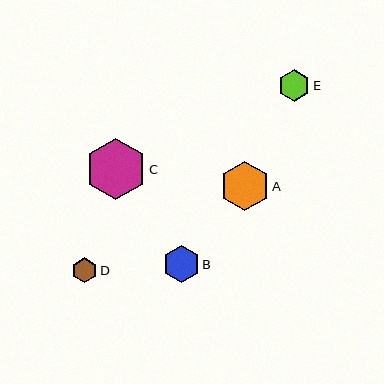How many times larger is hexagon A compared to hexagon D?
Hexagon A is approximately 2.0 times the size of hexagon D.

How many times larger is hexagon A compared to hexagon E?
Hexagon A is approximately 1.6 times the size of hexagon E.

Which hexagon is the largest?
Hexagon C is the largest with a size of approximately 61 pixels.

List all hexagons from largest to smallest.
From largest to smallest: C, A, B, E, D.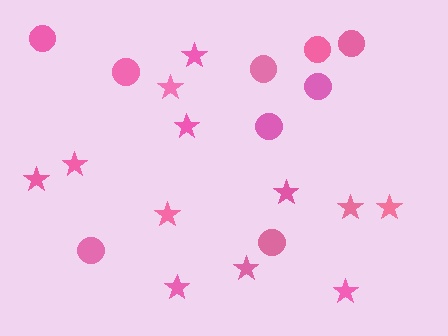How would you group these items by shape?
There are 2 groups: one group of stars (12) and one group of circles (9).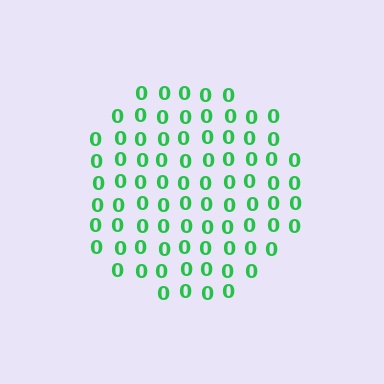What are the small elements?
The small elements are digit 0's.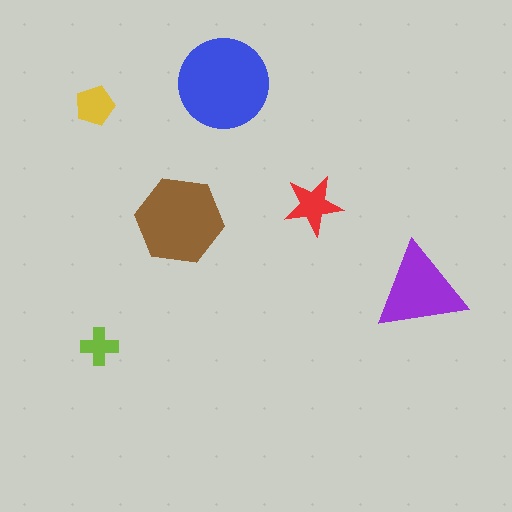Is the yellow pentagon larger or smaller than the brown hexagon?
Smaller.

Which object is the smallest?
The lime cross.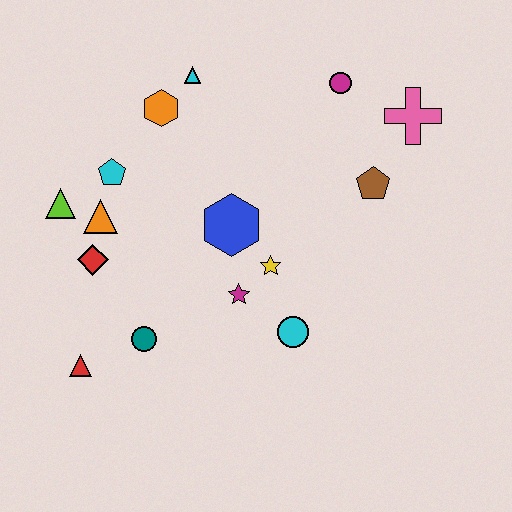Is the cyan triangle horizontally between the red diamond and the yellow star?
Yes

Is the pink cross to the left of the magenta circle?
No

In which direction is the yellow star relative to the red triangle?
The yellow star is to the right of the red triangle.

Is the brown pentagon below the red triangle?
No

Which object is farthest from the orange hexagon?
The red triangle is farthest from the orange hexagon.